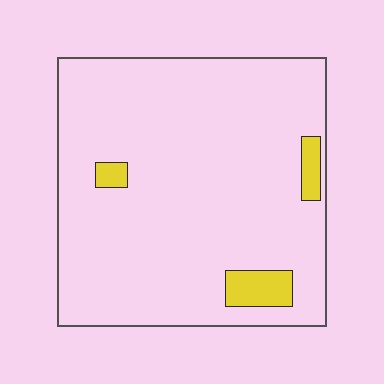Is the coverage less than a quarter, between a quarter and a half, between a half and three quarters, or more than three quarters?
Less than a quarter.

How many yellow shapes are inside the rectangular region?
3.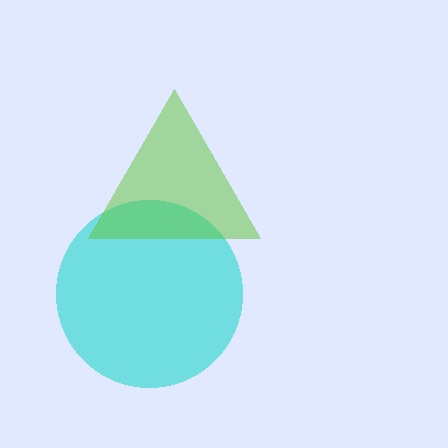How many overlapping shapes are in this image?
There are 2 overlapping shapes in the image.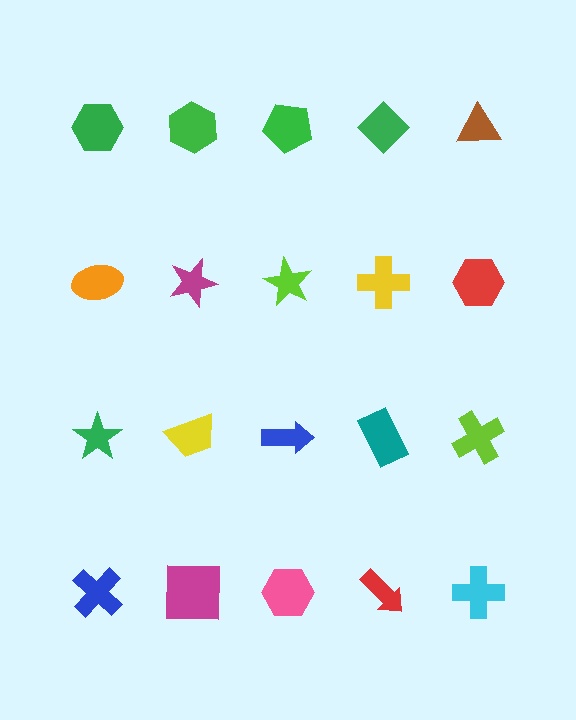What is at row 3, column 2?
A yellow trapezoid.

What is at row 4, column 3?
A pink hexagon.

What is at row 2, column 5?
A red hexagon.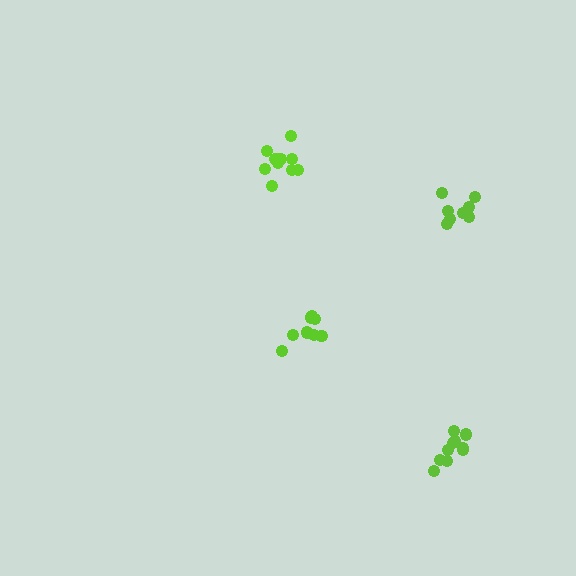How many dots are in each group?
Group 1: 8 dots, Group 2: 10 dots, Group 3: 10 dots, Group 4: 11 dots (39 total).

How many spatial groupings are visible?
There are 4 spatial groupings.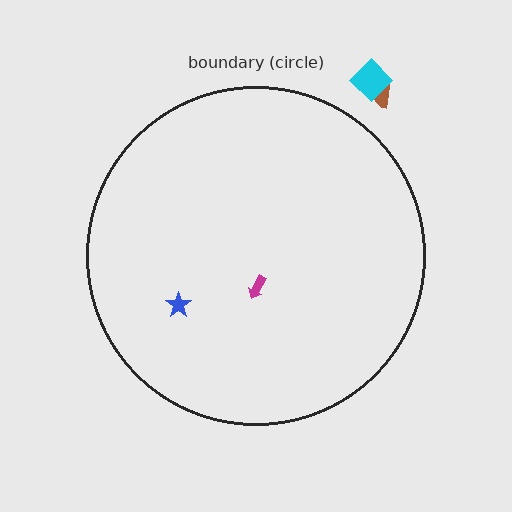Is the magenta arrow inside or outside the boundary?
Inside.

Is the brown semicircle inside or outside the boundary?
Outside.